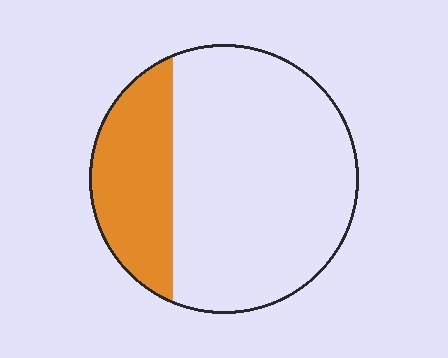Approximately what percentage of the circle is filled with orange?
Approximately 25%.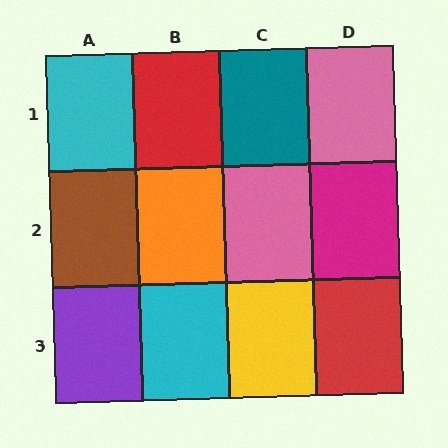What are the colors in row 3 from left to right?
Purple, cyan, yellow, red.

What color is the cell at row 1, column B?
Red.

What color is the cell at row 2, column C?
Pink.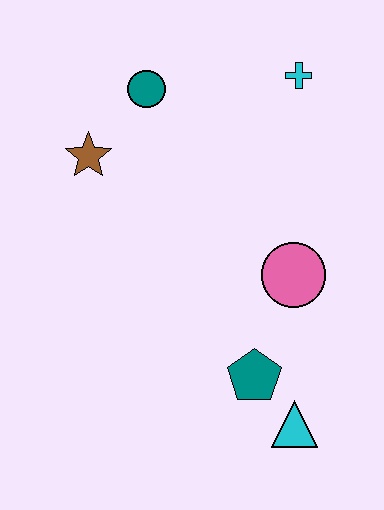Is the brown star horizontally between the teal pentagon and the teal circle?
No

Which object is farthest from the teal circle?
The cyan triangle is farthest from the teal circle.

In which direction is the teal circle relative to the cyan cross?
The teal circle is to the left of the cyan cross.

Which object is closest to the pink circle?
The teal pentagon is closest to the pink circle.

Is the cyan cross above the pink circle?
Yes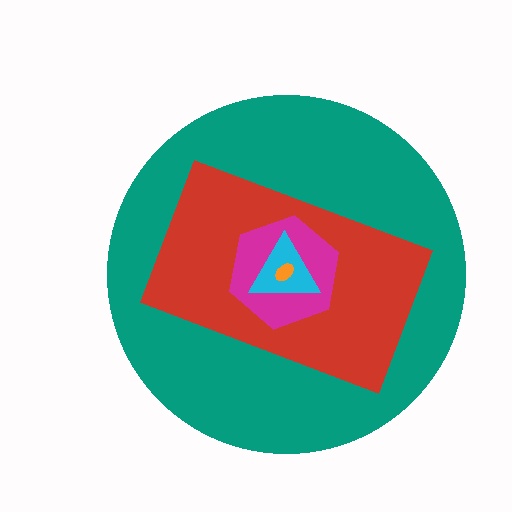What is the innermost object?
The orange ellipse.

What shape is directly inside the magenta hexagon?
The cyan triangle.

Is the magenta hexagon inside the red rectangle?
Yes.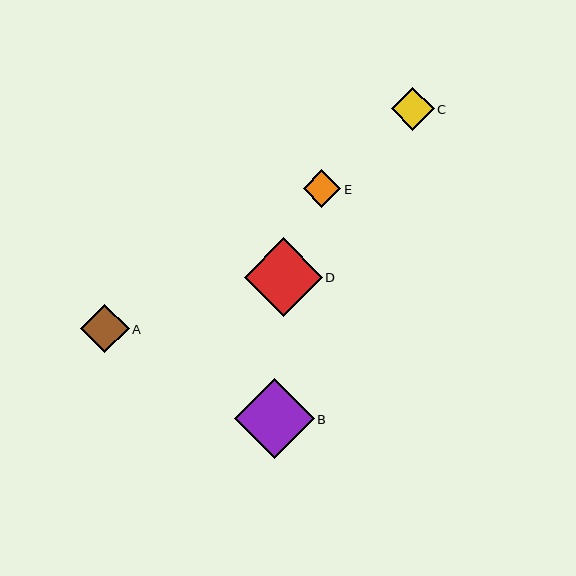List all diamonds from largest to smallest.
From largest to smallest: B, D, A, C, E.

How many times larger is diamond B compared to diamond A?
Diamond B is approximately 1.7 times the size of diamond A.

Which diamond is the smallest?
Diamond E is the smallest with a size of approximately 38 pixels.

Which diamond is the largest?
Diamond B is the largest with a size of approximately 80 pixels.